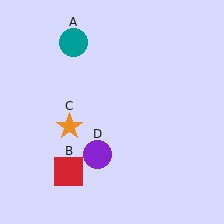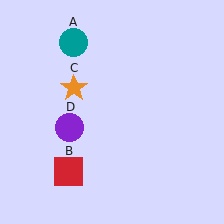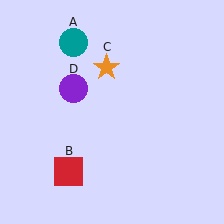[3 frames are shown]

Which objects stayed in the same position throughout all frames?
Teal circle (object A) and red square (object B) remained stationary.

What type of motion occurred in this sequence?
The orange star (object C), purple circle (object D) rotated clockwise around the center of the scene.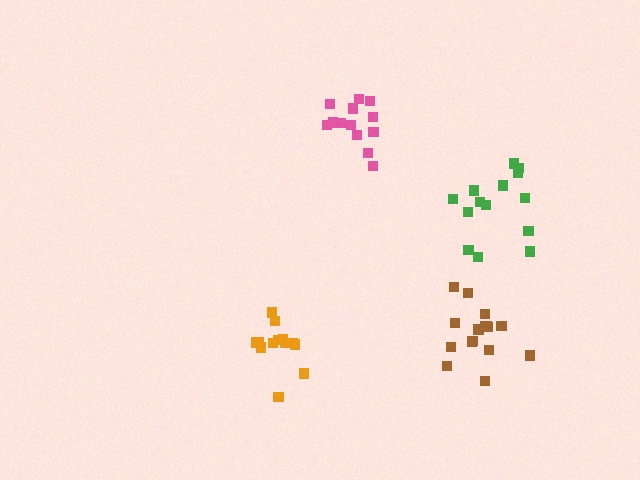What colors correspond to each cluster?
The clusters are colored: orange, green, brown, pink.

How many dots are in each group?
Group 1: 13 dots, Group 2: 14 dots, Group 3: 16 dots, Group 4: 13 dots (56 total).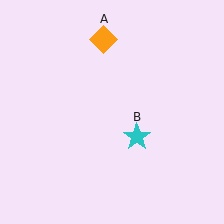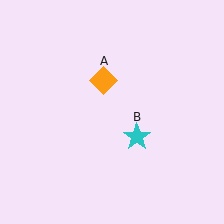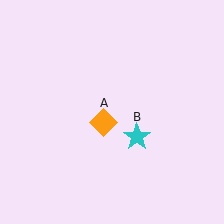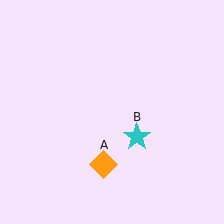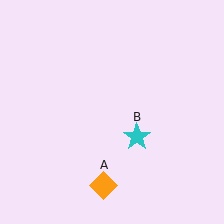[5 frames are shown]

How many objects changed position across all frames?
1 object changed position: orange diamond (object A).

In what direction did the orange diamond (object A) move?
The orange diamond (object A) moved down.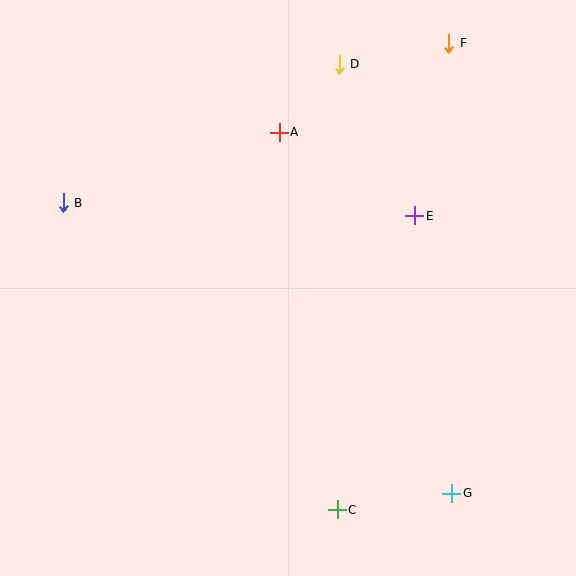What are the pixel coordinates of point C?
Point C is at (337, 510).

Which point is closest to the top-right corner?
Point F is closest to the top-right corner.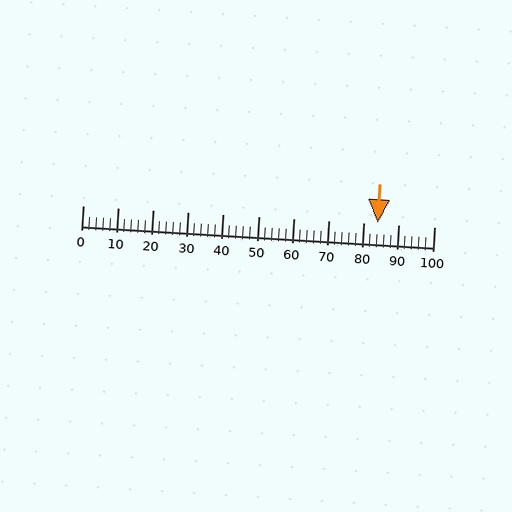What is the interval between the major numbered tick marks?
The major tick marks are spaced 10 units apart.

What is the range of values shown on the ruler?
The ruler shows values from 0 to 100.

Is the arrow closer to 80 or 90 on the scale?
The arrow is closer to 80.